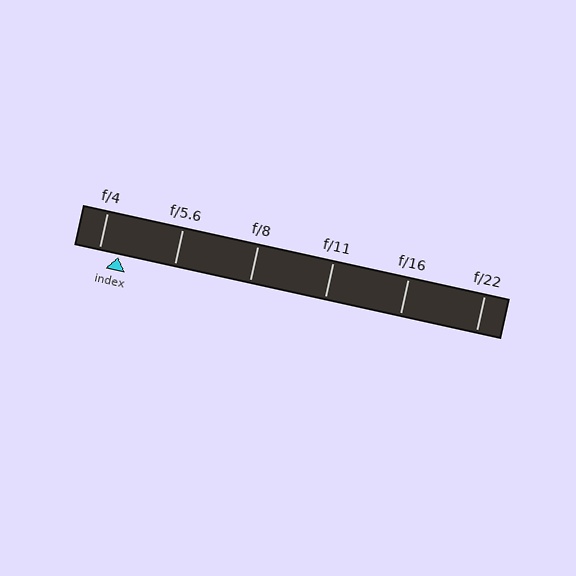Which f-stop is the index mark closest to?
The index mark is closest to f/4.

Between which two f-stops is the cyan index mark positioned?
The index mark is between f/4 and f/5.6.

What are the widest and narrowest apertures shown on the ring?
The widest aperture shown is f/4 and the narrowest is f/22.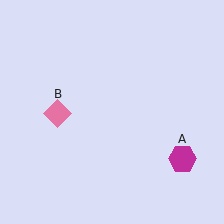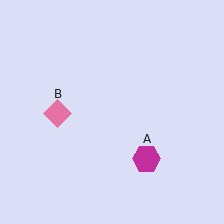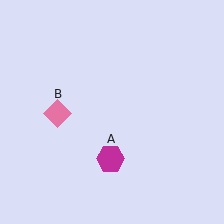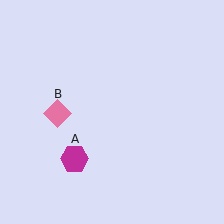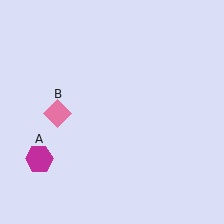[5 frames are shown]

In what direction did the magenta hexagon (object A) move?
The magenta hexagon (object A) moved left.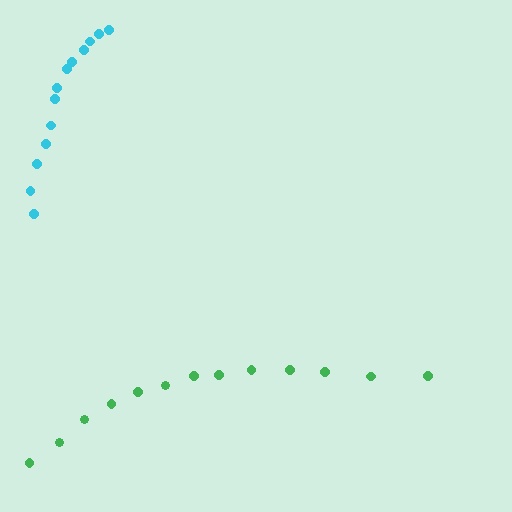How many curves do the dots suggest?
There are 2 distinct paths.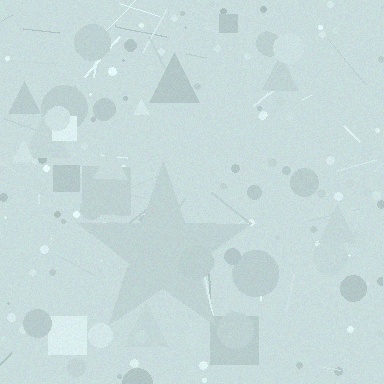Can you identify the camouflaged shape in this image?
The camouflaged shape is a star.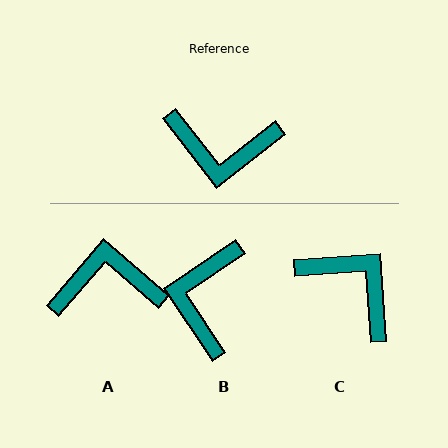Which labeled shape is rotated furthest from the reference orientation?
A, about 169 degrees away.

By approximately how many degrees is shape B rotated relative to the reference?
Approximately 94 degrees clockwise.